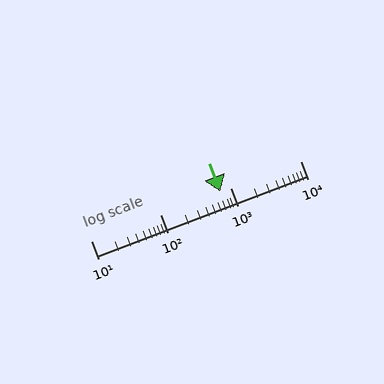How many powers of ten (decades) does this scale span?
The scale spans 3 decades, from 10 to 10000.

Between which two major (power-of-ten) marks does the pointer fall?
The pointer is between 100 and 1000.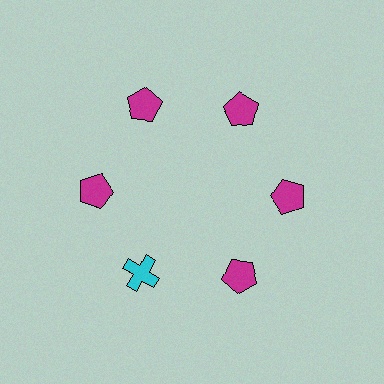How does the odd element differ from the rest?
It differs in both color (cyan instead of magenta) and shape (cross instead of pentagon).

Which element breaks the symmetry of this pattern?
The cyan cross at roughly the 7 o'clock position breaks the symmetry. All other shapes are magenta pentagons.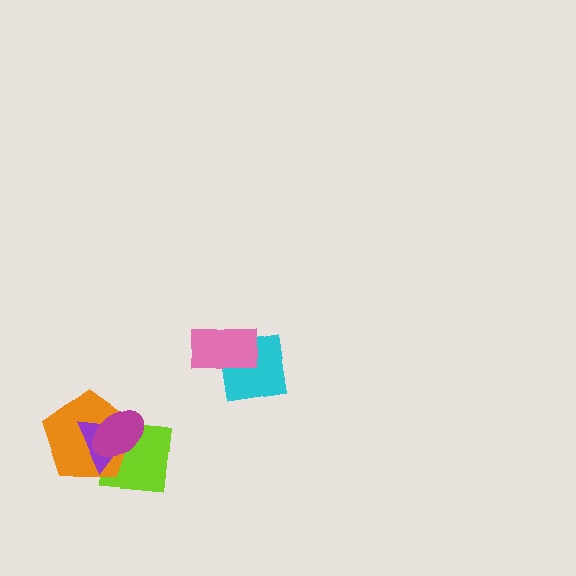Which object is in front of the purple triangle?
The magenta ellipse is in front of the purple triangle.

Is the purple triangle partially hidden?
Yes, it is partially covered by another shape.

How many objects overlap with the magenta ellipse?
3 objects overlap with the magenta ellipse.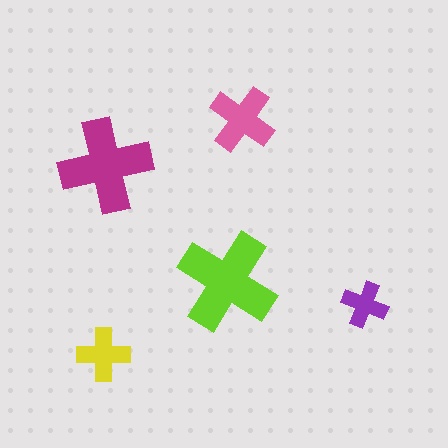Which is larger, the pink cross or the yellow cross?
The pink one.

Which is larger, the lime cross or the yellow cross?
The lime one.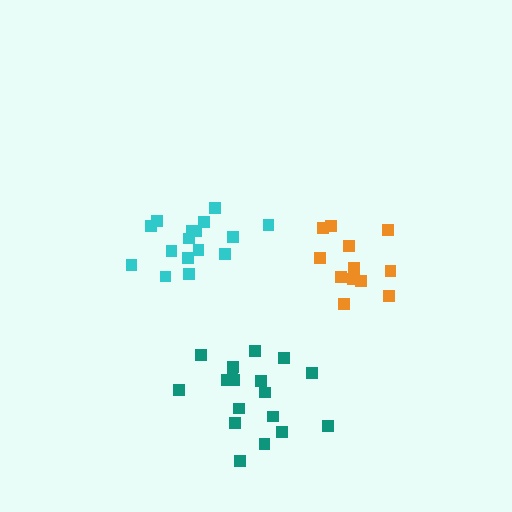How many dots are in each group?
Group 1: 16 dots, Group 2: 13 dots, Group 3: 18 dots (47 total).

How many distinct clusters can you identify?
There are 3 distinct clusters.